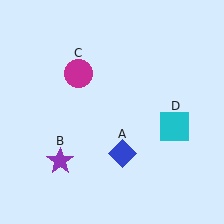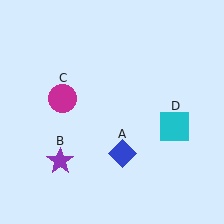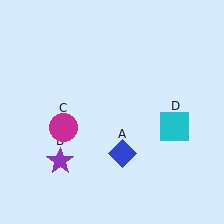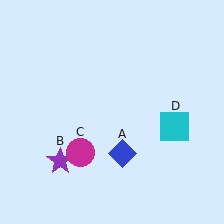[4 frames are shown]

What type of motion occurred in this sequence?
The magenta circle (object C) rotated counterclockwise around the center of the scene.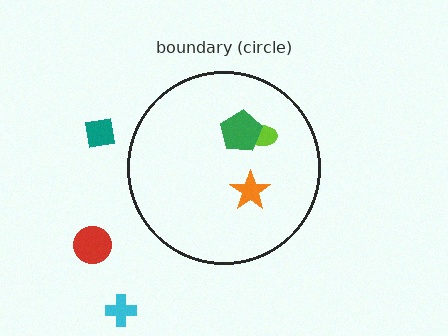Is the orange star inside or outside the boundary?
Inside.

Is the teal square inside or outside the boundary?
Outside.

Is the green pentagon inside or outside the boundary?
Inside.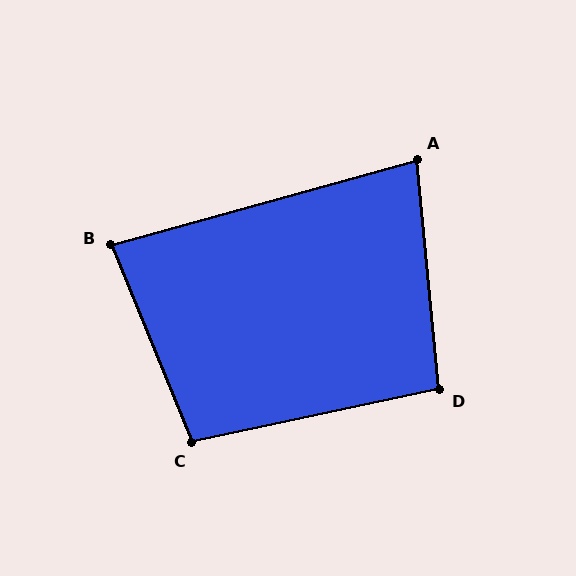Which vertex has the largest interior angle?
C, at approximately 100 degrees.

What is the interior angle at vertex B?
Approximately 83 degrees (acute).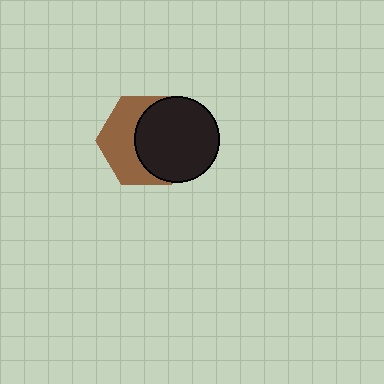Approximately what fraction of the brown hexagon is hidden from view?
Roughly 53% of the brown hexagon is hidden behind the black circle.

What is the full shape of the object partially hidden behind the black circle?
The partially hidden object is a brown hexagon.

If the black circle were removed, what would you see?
You would see the complete brown hexagon.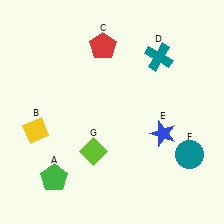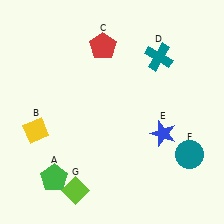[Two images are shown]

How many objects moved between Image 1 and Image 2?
1 object moved between the two images.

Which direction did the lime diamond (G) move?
The lime diamond (G) moved down.